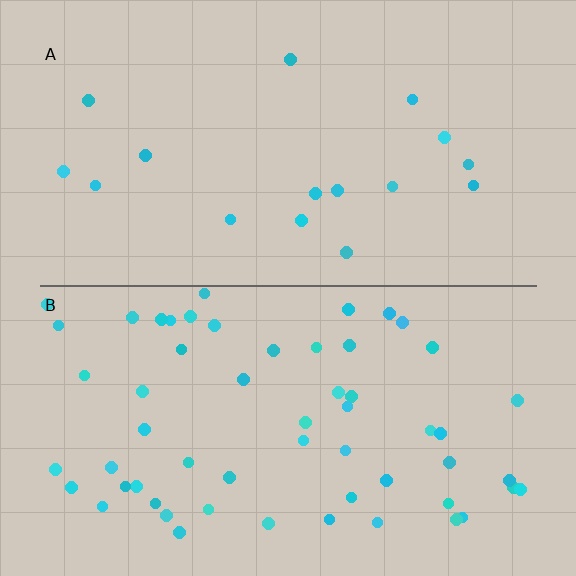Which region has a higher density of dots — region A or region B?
B (the bottom).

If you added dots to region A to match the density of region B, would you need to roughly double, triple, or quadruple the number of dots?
Approximately triple.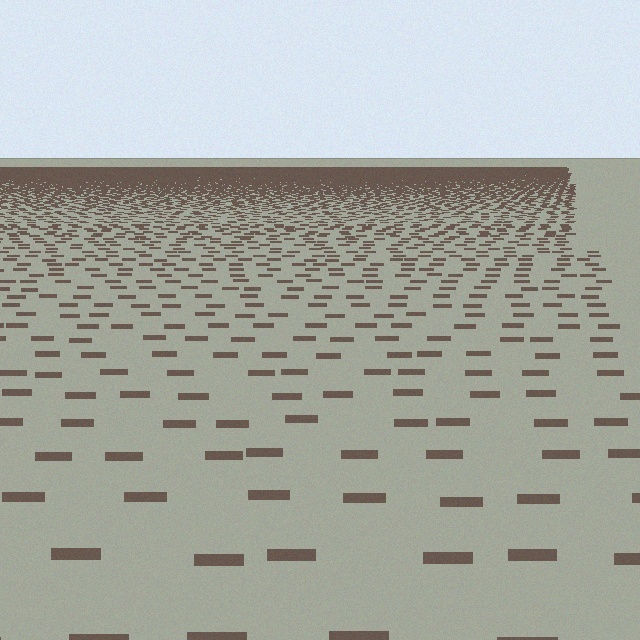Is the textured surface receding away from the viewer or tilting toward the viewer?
The surface is receding away from the viewer. Texture elements get smaller and denser toward the top.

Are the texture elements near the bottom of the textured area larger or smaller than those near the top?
Larger. Near the bottom, elements are closer to the viewer and appear at a bigger on-screen size.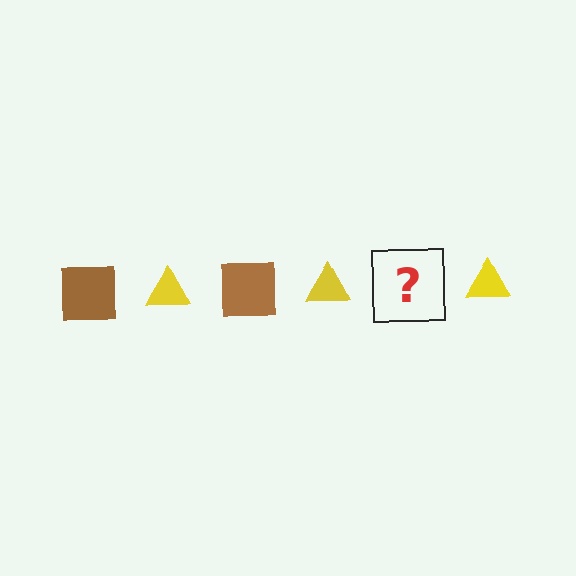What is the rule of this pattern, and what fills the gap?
The rule is that the pattern alternates between brown square and yellow triangle. The gap should be filled with a brown square.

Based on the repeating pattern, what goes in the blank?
The blank should be a brown square.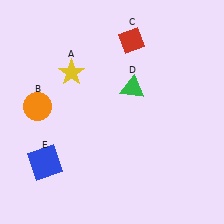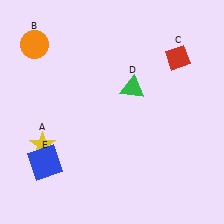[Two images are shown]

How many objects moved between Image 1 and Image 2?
3 objects moved between the two images.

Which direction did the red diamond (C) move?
The red diamond (C) moved right.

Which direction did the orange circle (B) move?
The orange circle (B) moved up.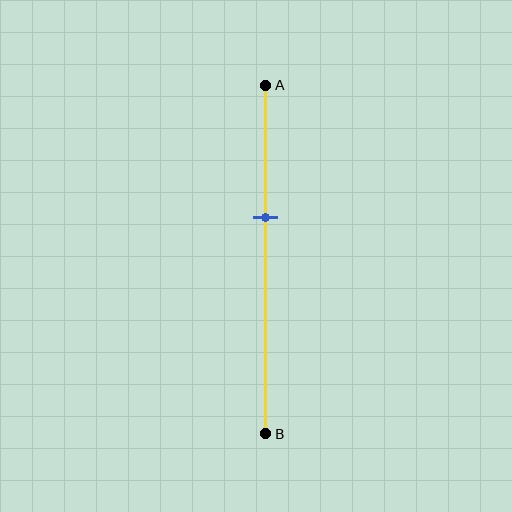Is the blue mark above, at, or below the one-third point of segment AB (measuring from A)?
The blue mark is below the one-third point of segment AB.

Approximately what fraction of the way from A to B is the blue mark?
The blue mark is approximately 40% of the way from A to B.